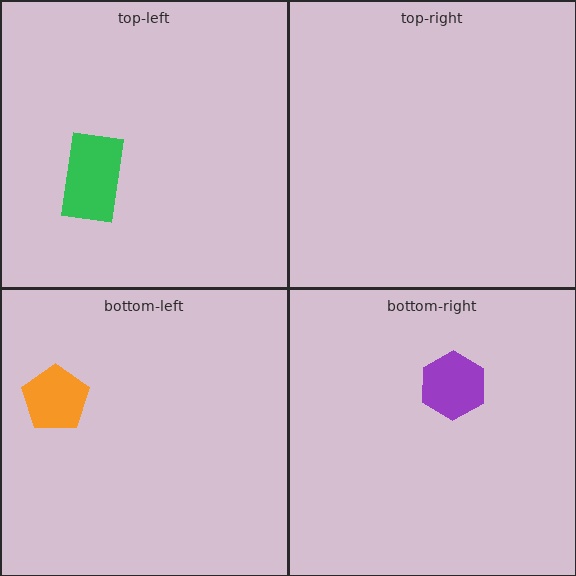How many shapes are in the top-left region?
1.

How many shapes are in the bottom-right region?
1.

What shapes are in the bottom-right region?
The purple hexagon.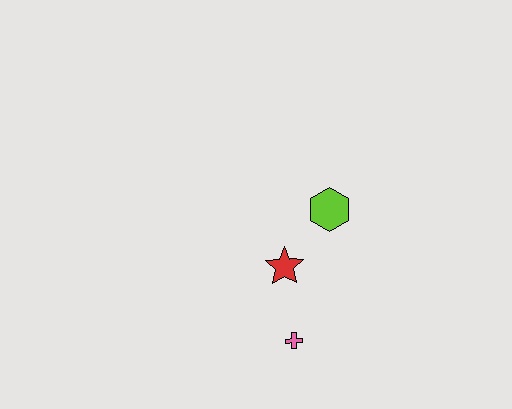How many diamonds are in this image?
There are no diamonds.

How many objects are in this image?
There are 3 objects.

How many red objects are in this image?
There is 1 red object.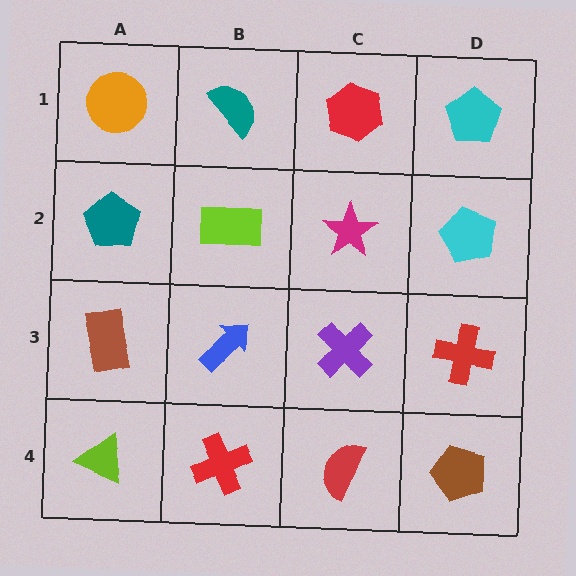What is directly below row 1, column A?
A teal pentagon.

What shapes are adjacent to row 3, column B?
A lime rectangle (row 2, column B), a red cross (row 4, column B), a brown rectangle (row 3, column A), a purple cross (row 3, column C).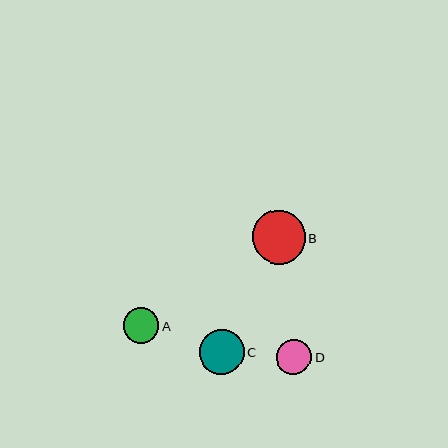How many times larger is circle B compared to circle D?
Circle B is approximately 1.5 times the size of circle D.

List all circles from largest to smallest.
From largest to smallest: B, C, A, D.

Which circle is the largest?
Circle B is the largest with a size of approximately 53 pixels.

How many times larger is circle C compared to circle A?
Circle C is approximately 1.3 times the size of circle A.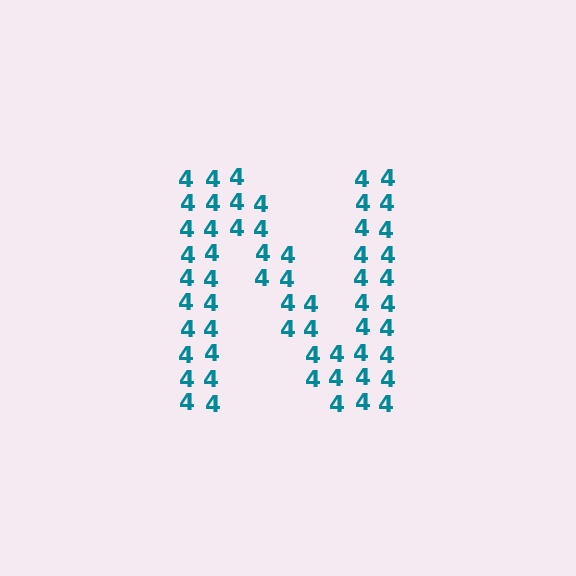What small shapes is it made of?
It is made of small digit 4's.